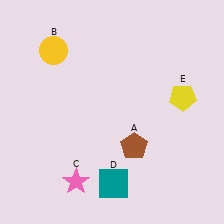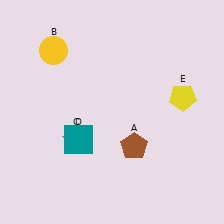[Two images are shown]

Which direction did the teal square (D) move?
The teal square (D) moved up.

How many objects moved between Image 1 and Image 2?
2 objects moved between the two images.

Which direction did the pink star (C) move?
The pink star (C) moved up.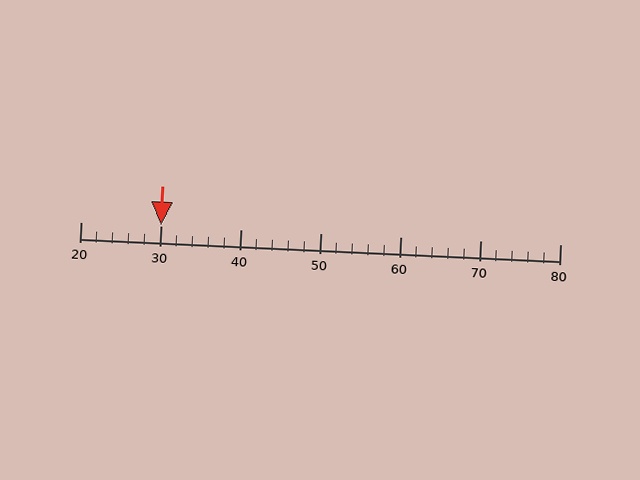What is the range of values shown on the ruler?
The ruler shows values from 20 to 80.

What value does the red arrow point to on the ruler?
The red arrow points to approximately 30.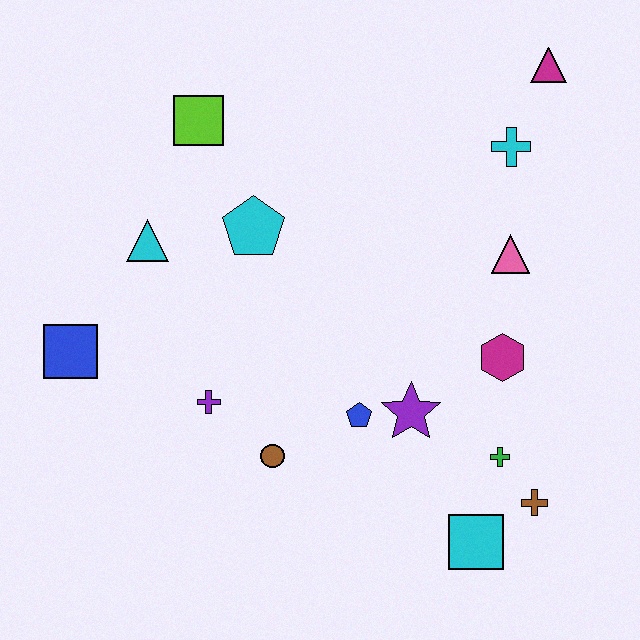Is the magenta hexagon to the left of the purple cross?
No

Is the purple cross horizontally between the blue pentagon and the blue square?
Yes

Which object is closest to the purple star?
The blue pentagon is closest to the purple star.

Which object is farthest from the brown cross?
The lime square is farthest from the brown cross.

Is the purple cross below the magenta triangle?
Yes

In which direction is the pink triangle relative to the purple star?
The pink triangle is above the purple star.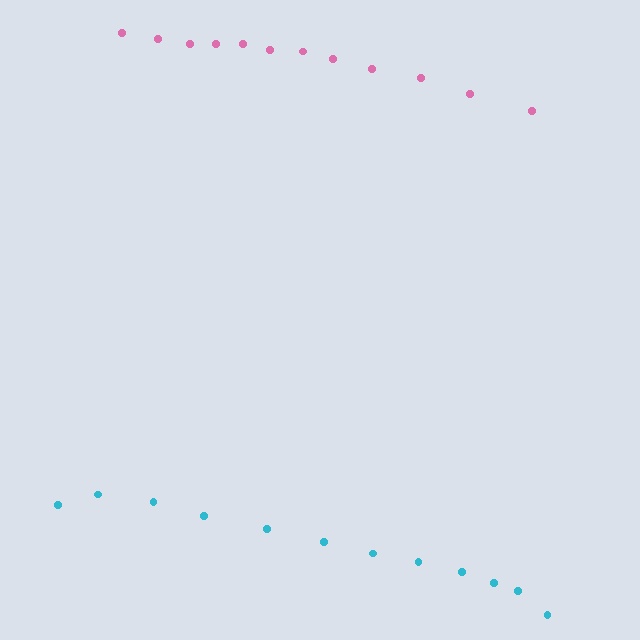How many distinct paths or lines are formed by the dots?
There are 2 distinct paths.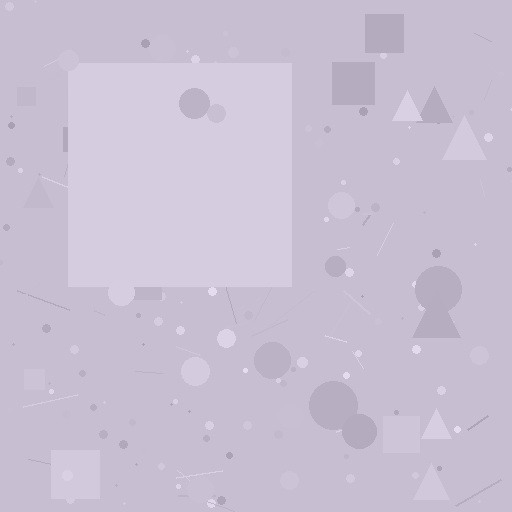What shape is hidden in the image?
A square is hidden in the image.